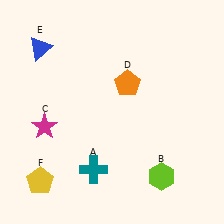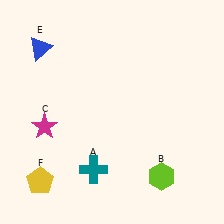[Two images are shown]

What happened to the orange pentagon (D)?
The orange pentagon (D) was removed in Image 2. It was in the top-right area of Image 1.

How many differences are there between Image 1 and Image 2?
There is 1 difference between the two images.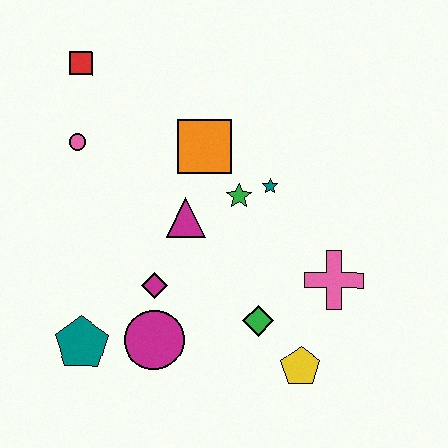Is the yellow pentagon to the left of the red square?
No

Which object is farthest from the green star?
The teal pentagon is farthest from the green star.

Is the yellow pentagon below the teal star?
Yes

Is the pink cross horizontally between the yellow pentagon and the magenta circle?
No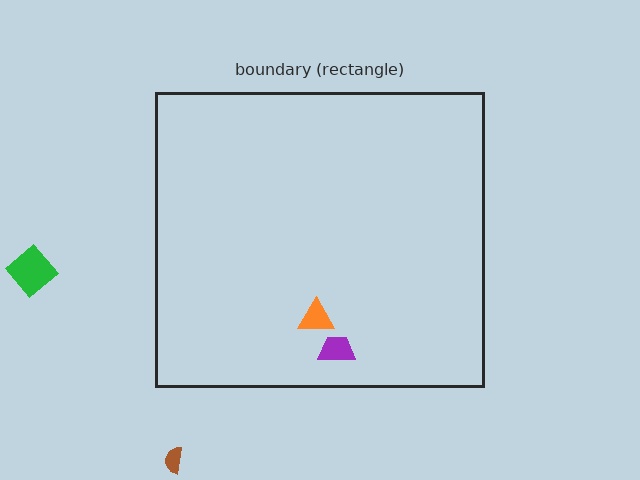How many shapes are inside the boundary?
2 inside, 2 outside.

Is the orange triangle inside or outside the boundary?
Inside.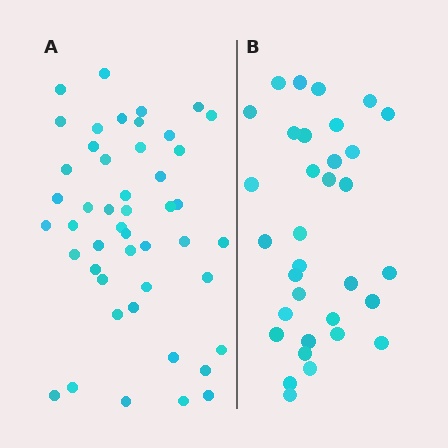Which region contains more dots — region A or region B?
Region A (the left region) has more dots.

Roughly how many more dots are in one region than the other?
Region A has approximately 15 more dots than region B.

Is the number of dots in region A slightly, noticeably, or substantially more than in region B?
Region A has noticeably more, but not dramatically so. The ratio is roughly 1.4 to 1.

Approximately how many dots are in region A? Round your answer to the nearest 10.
About 50 dots. (The exact count is 47, which rounds to 50.)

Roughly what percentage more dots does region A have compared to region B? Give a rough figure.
About 40% more.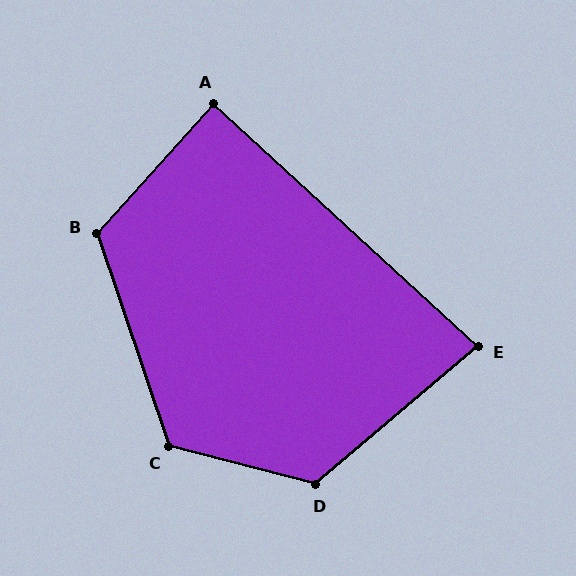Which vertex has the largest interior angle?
D, at approximately 125 degrees.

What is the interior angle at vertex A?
Approximately 89 degrees (approximately right).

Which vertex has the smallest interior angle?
E, at approximately 83 degrees.